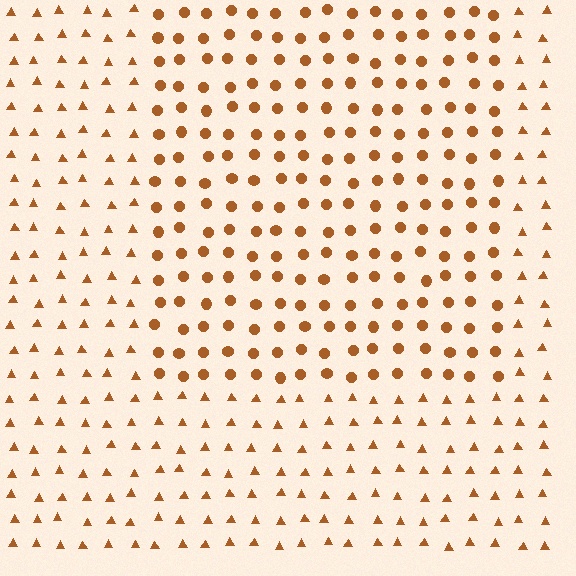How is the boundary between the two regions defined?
The boundary is defined by a change in element shape: circles inside vs. triangles outside. All elements share the same color and spacing.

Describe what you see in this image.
The image is filled with small brown elements arranged in a uniform grid. A rectangle-shaped region contains circles, while the surrounding area contains triangles. The boundary is defined purely by the change in element shape.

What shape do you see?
I see a rectangle.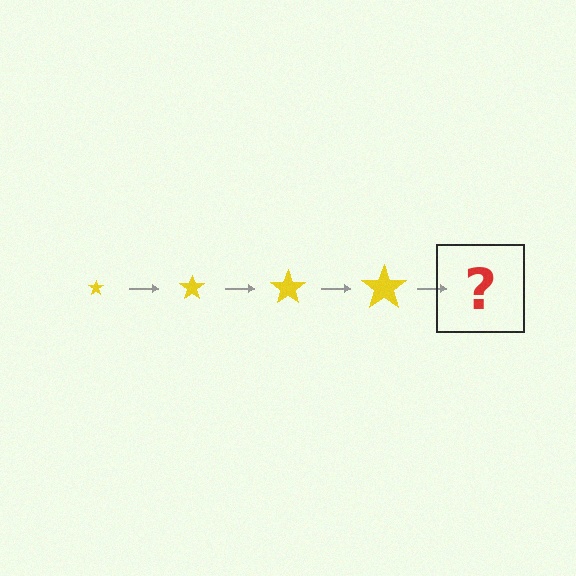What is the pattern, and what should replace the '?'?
The pattern is that the star gets progressively larger each step. The '?' should be a yellow star, larger than the previous one.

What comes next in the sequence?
The next element should be a yellow star, larger than the previous one.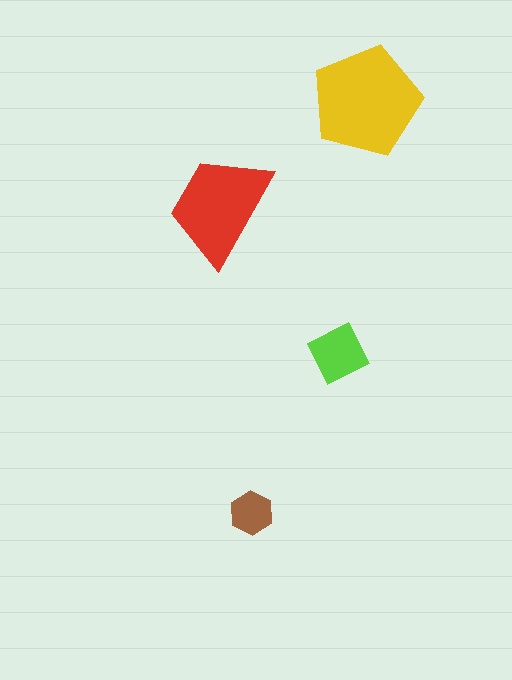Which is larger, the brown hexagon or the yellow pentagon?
The yellow pentagon.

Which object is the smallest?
The brown hexagon.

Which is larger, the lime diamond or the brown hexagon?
The lime diamond.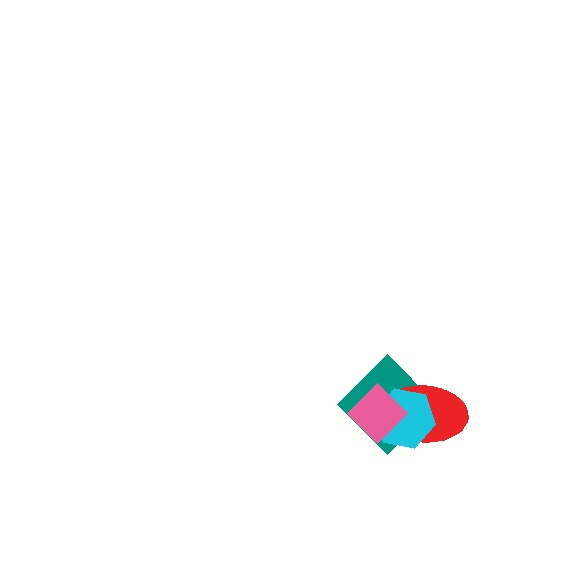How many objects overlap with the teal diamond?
3 objects overlap with the teal diamond.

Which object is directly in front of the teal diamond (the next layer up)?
The red ellipse is directly in front of the teal diamond.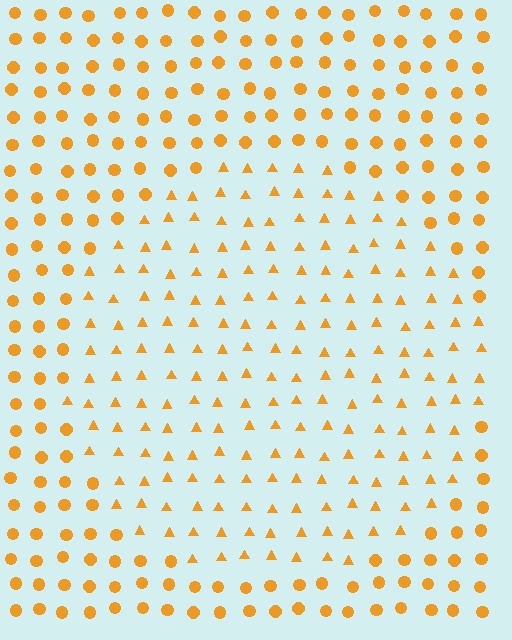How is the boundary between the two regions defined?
The boundary is defined by a change in element shape: triangles inside vs. circles outside. All elements share the same color and spacing.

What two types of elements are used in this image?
The image uses triangles inside the circle region and circles outside it.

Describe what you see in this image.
The image is filled with small orange elements arranged in a uniform grid. A circle-shaped region contains triangles, while the surrounding area contains circles. The boundary is defined purely by the change in element shape.